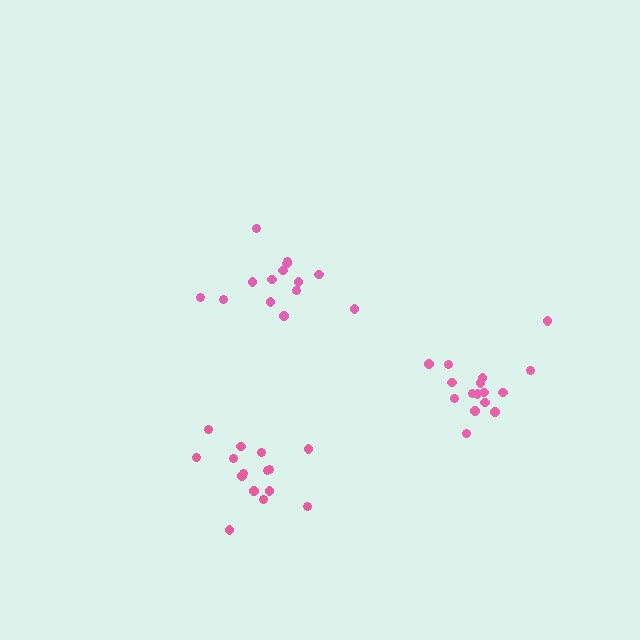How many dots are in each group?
Group 1: 16 dots, Group 2: 14 dots, Group 3: 15 dots (45 total).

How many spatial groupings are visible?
There are 3 spatial groupings.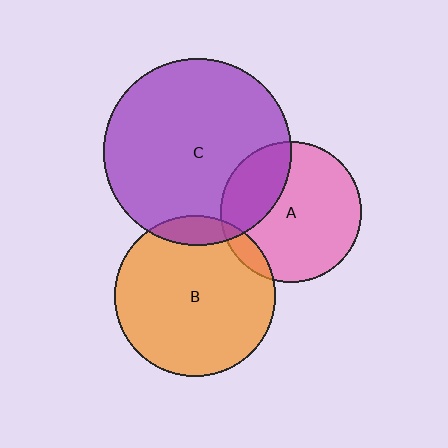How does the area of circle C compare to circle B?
Approximately 1.4 times.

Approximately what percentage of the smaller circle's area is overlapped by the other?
Approximately 10%.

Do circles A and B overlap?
Yes.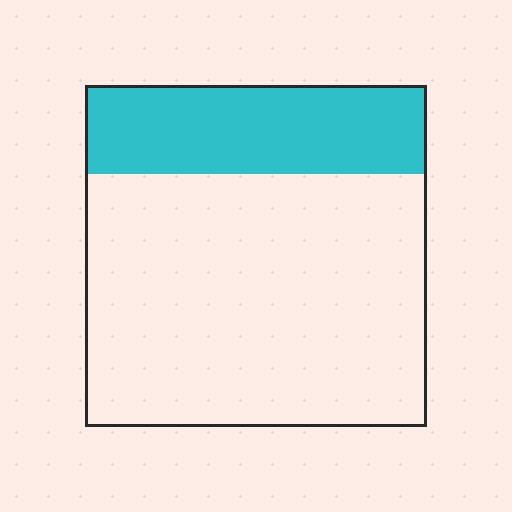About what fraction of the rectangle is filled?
About one quarter (1/4).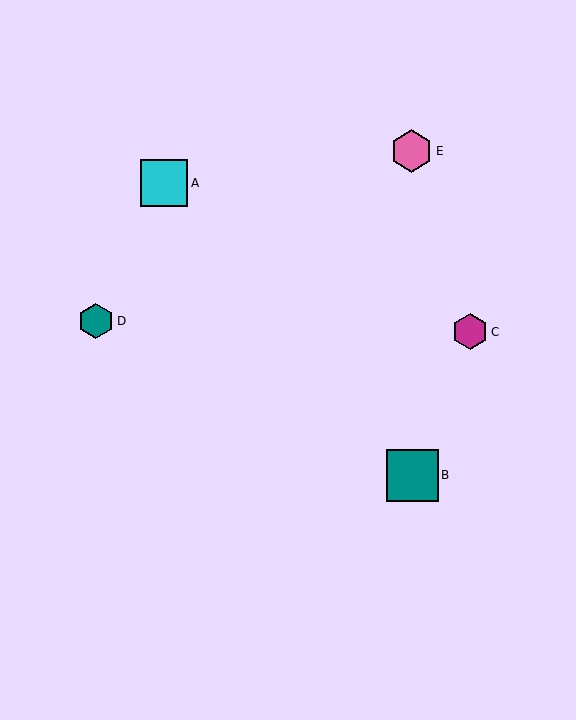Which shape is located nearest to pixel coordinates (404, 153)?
The pink hexagon (labeled E) at (411, 151) is nearest to that location.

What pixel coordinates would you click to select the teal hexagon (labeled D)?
Click at (96, 321) to select the teal hexagon D.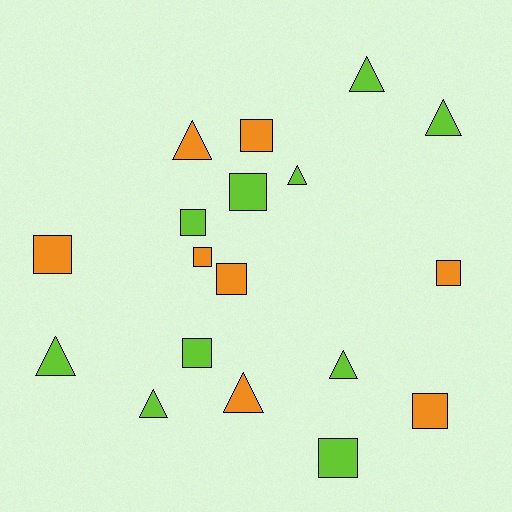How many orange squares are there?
There are 6 orange squares.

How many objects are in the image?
There are 18 objects.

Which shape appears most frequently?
Square, with 10 objects.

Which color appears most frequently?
Lime, with 10 objects.